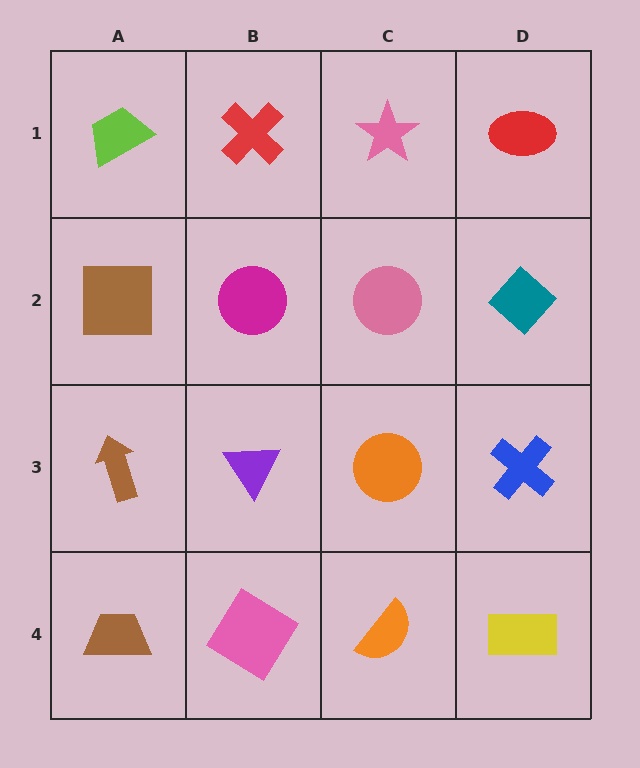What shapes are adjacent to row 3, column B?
A magenta circle (row 2, column B), a pink diamond (row 4, column B), a brown arrow (row 3, column A), an orange circle (row 3, column C).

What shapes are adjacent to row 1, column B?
A magenta circle (row 2, column B), a lime trapezoid (row 1, column A), a pink star (row 1, column C).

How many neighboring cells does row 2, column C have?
4.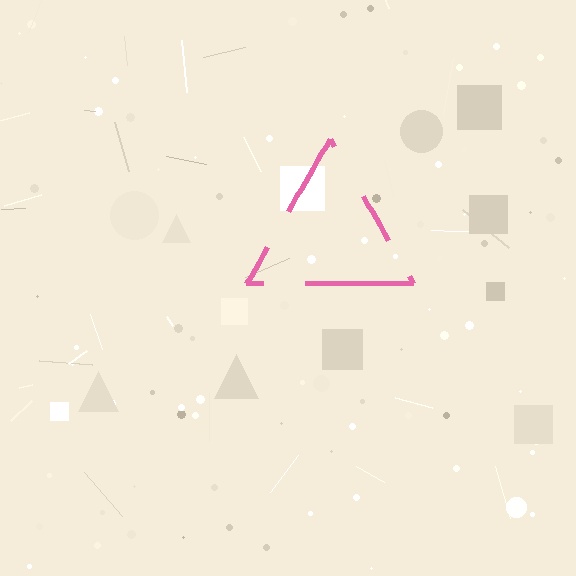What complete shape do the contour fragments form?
The contour fragments form a triangle.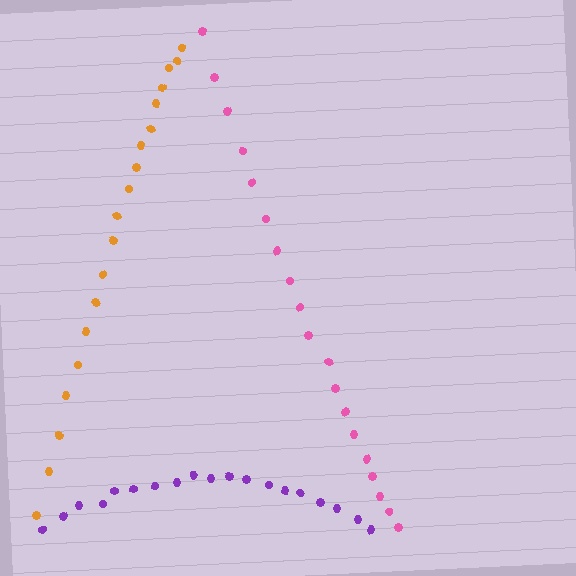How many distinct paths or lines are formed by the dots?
There are 3 distinct paths.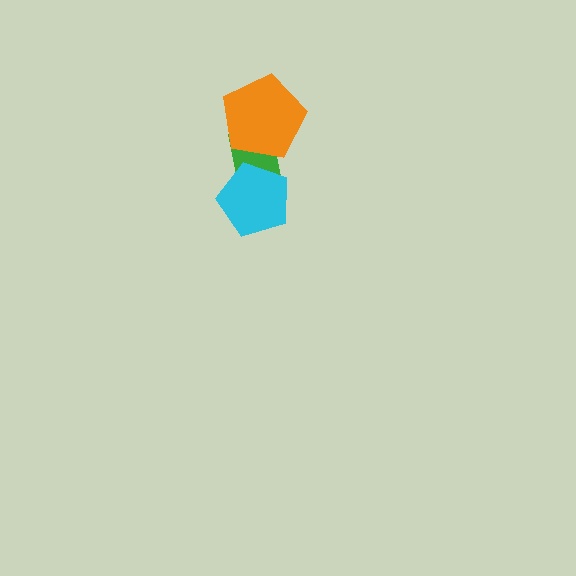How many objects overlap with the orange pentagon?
1 object overlaps with the orange pentagon.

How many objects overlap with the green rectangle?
2 objects overlap with the green rectangle.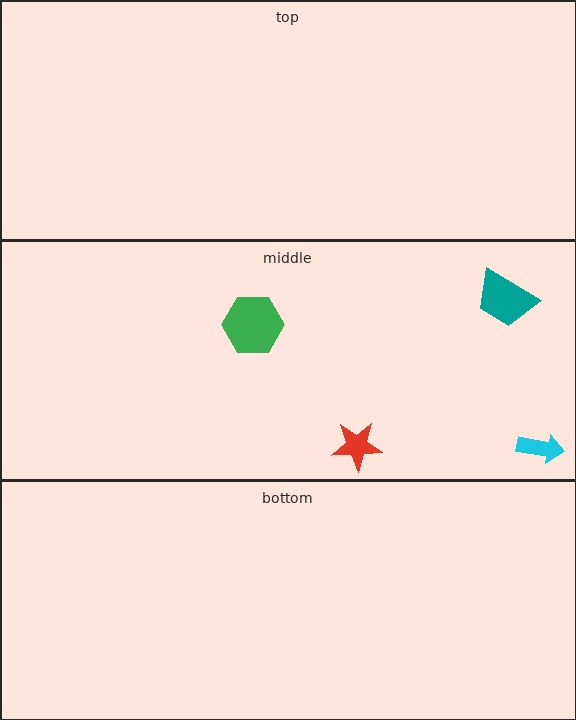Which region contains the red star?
The middle region.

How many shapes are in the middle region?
4.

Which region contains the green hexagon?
The middle region.